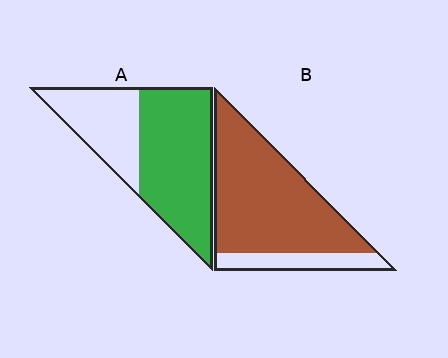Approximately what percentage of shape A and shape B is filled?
A is approximately 65% and B is approximately 80%.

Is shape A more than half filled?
Yes.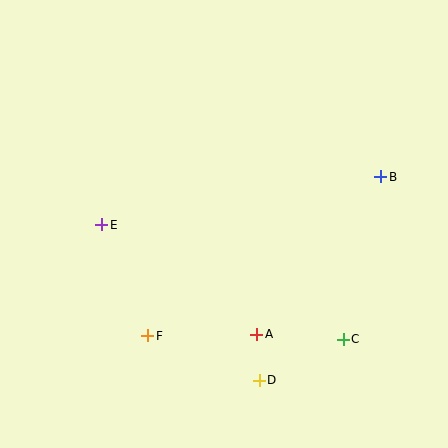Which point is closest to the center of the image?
Point A at (257, 334) is closest to the center.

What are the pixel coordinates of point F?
Point F is at (148, 336).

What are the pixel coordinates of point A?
Point A is at (257, 334).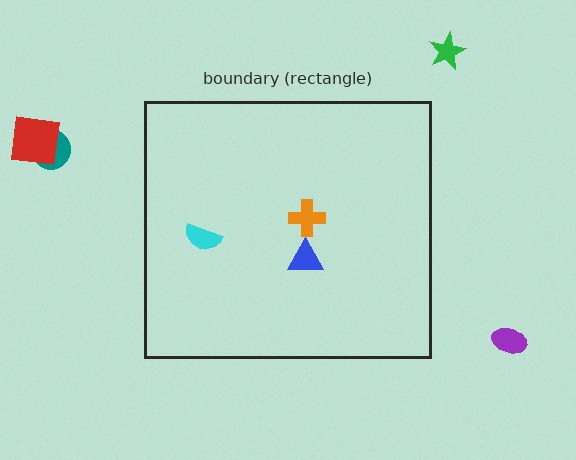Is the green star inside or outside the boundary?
Outside.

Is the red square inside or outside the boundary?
Outside.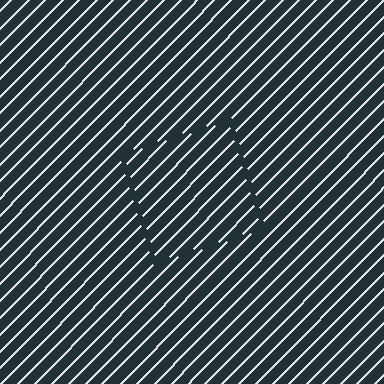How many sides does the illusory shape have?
4 sides — the line-ends trace a square.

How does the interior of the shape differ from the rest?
The interior of the shape contains the same grating, shifted by half a period — the contour is defined by the phase discontinuity where line-ends from the inner and outer gratings abut.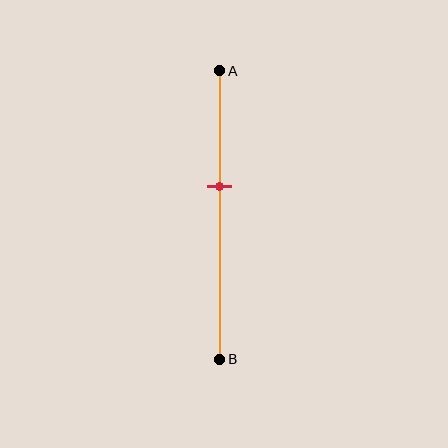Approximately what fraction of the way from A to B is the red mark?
The red mark is approximately 40% of the way from A to B.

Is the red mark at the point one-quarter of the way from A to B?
No, the mark is at about 40% from A, not at the 25% one-quarter point.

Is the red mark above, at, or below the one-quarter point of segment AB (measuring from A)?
The red mark is below the one-quarter point of segment AB.